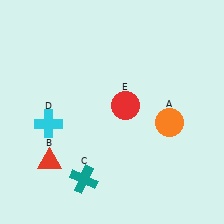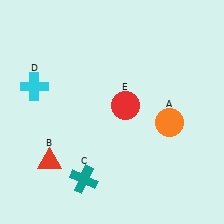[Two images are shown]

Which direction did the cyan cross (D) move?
The cyan cross (D) moved up.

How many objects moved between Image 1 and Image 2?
1 object moved between the two images.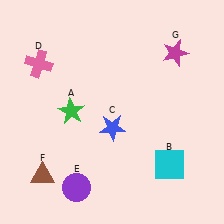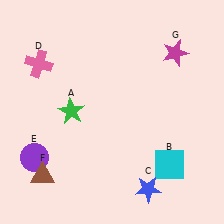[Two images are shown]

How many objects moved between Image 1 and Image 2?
2 objects moved between the two images.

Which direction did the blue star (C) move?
The blue star (C) moved down.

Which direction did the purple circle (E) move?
The purple circle (E) moved left.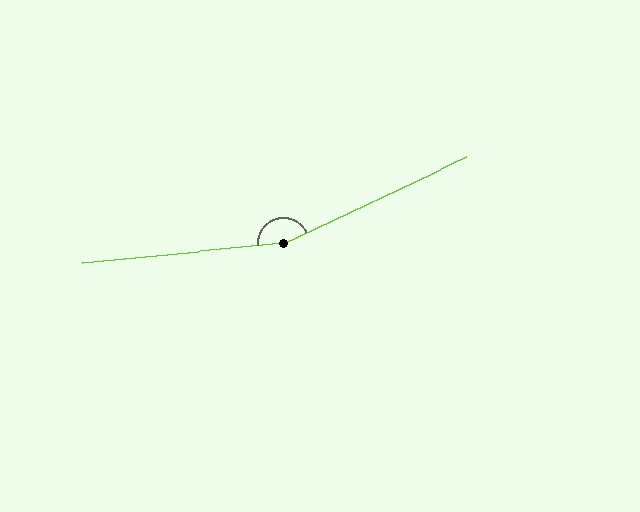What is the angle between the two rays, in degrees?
Approximately 160 degrees.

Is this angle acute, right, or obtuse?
It is obtuse.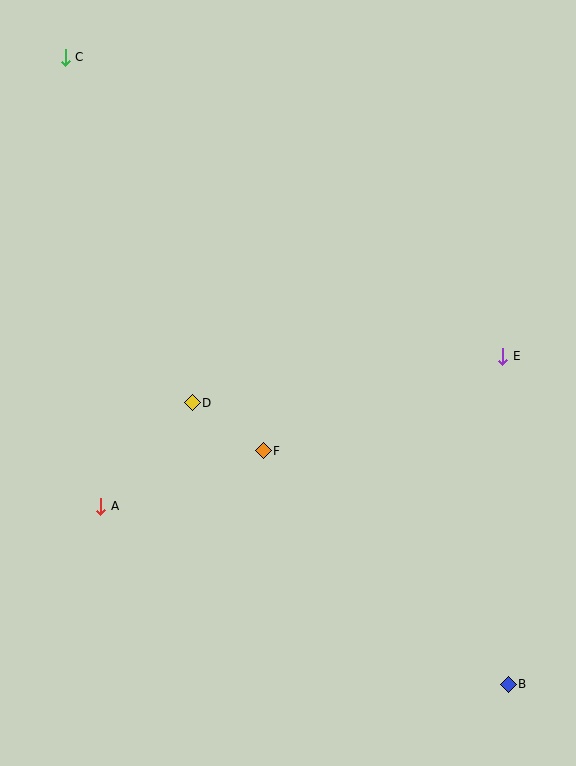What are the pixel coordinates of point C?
Point C is at (65, 57).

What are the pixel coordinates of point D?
Point D is at (192, 403).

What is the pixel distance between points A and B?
The distance between A and B is 445 pixels.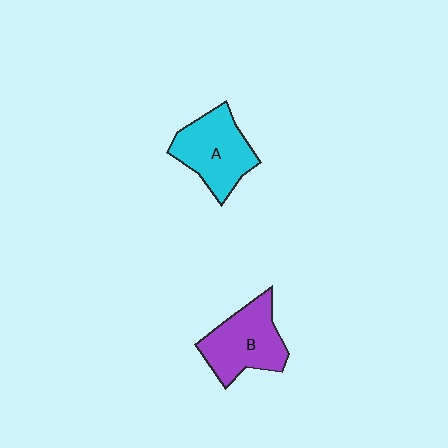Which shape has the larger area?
Shape B (purple).